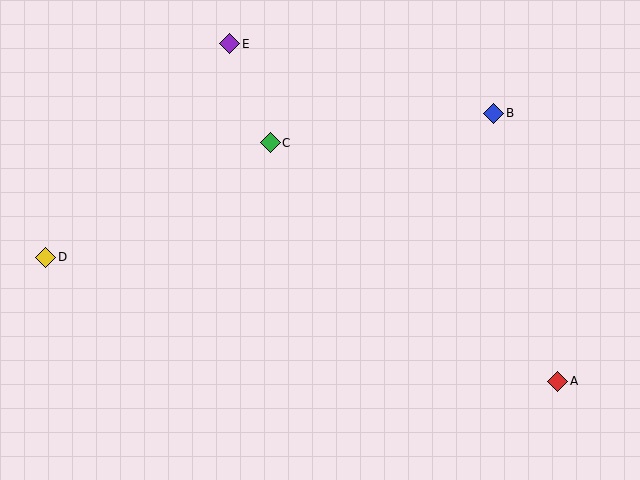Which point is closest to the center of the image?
Point C at (270, 143) is closest to the center.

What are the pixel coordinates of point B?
Point B is at (494, 113).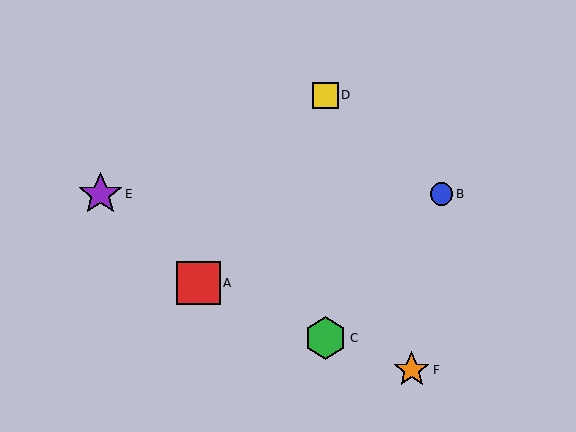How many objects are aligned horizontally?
2 objects (B, E) are aligned horizontally.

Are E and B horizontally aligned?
Yes, both are at y≈194.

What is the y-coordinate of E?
Object E is at y≈194.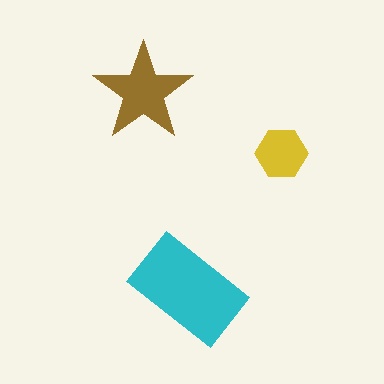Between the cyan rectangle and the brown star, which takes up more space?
The cyan rectangle.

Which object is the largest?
The cyan rectangle.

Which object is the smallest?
The yellow hexagon.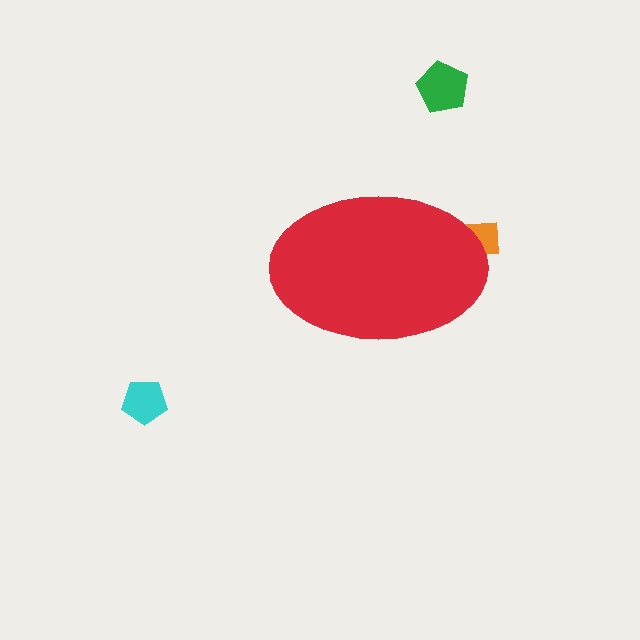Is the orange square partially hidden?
Yes, the orange square is partially hidden behind the red ellipse.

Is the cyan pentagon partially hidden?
No, the cyan pentagon is fully visible.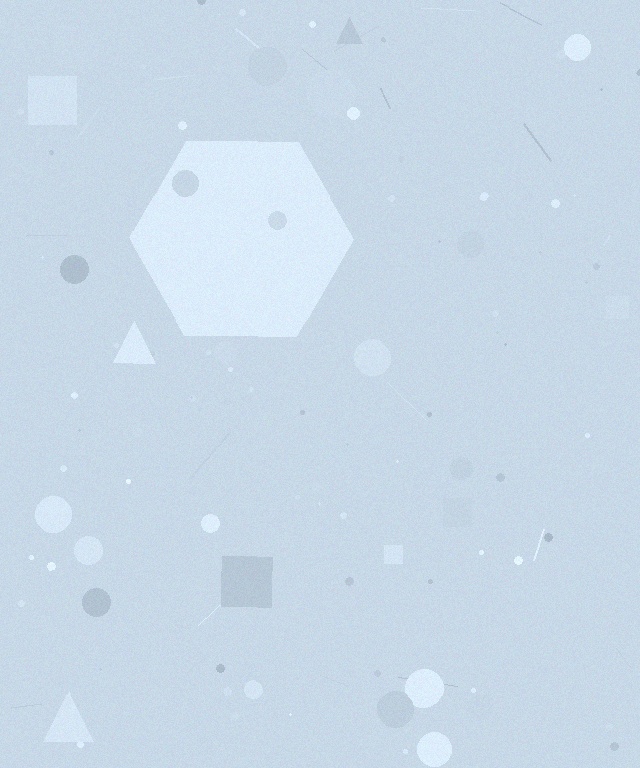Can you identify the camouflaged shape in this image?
The camouflaged shape is a hexagon.